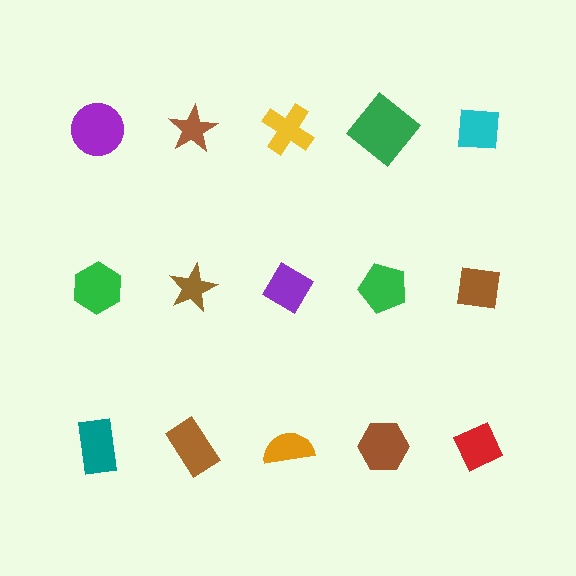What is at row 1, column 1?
A purple circle.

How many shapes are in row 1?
5 shapes.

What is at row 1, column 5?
A cyan square.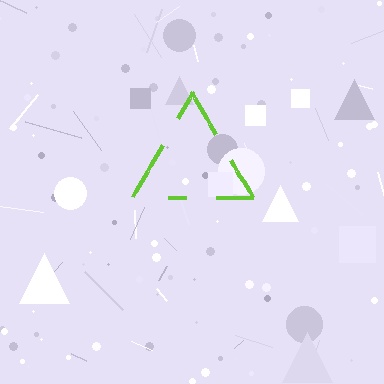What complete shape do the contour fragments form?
The contour fragments form a triangle.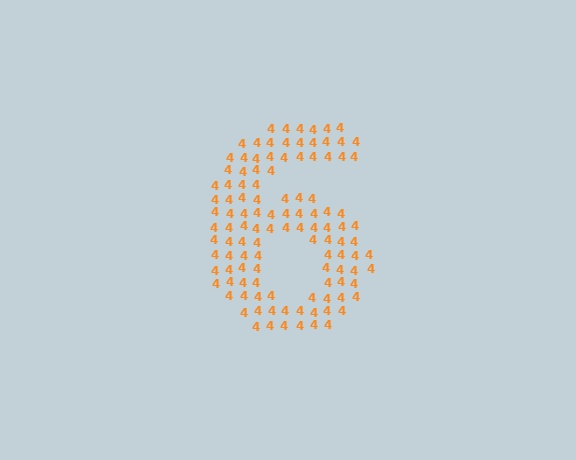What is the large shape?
The large shape is the digit 6.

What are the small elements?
The small elements are digit 4's.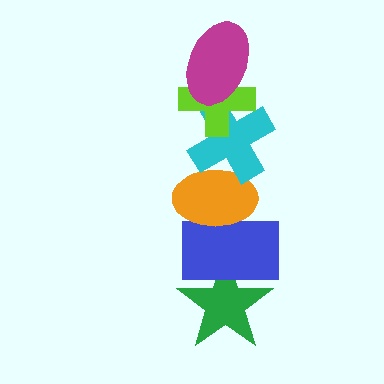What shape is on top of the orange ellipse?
The cyan cross is on top of the orange ellipse.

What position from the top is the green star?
The green star is 6th from the top.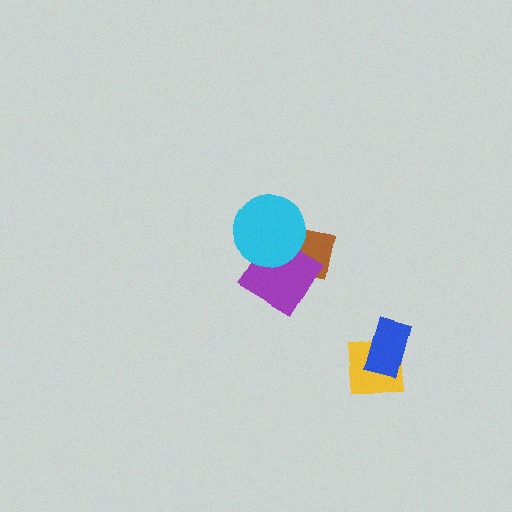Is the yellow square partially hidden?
Yes, it is partially covered by another shape.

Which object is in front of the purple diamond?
The cyan circle is in front of the purple diamond.